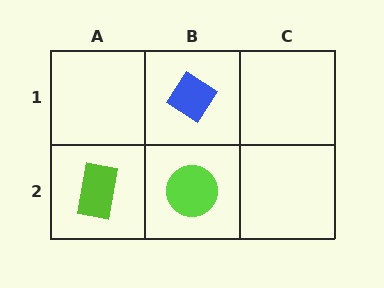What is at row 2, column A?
A lime rectangle.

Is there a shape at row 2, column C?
No, that cell is empty.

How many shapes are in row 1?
1 shape.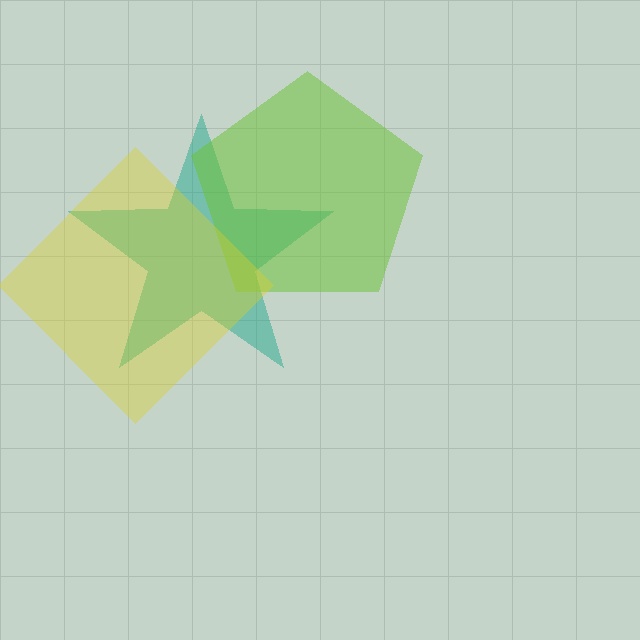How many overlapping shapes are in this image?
There are 3 overlapping shapes in the image.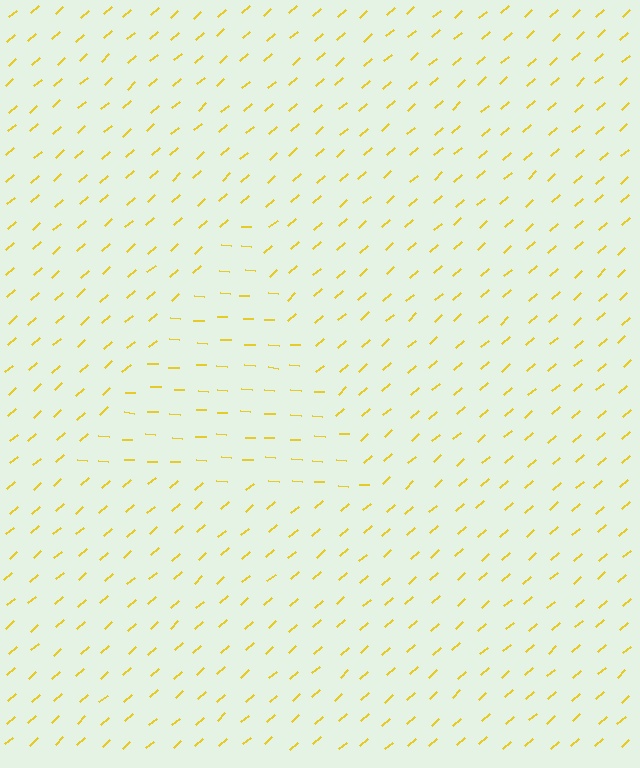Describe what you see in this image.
The image is filled with small yellow line segments. A triangle region in the image has lines oriented differently from the surrounding lines, creating a visible texture boundary.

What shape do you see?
I see a triangle.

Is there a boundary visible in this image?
Yes, there is a texture boundary formed by a change in line orientation.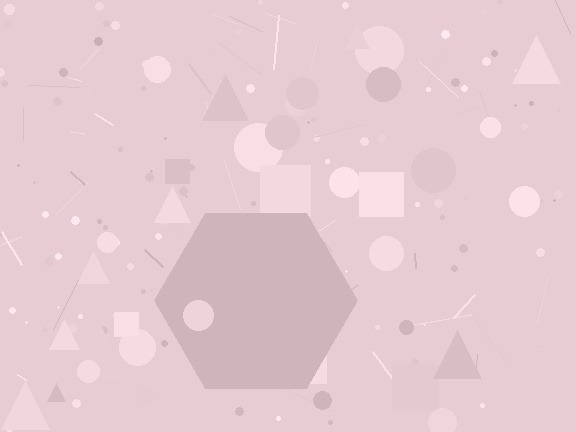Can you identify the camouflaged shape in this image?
The camouflaged shape is a hexagon.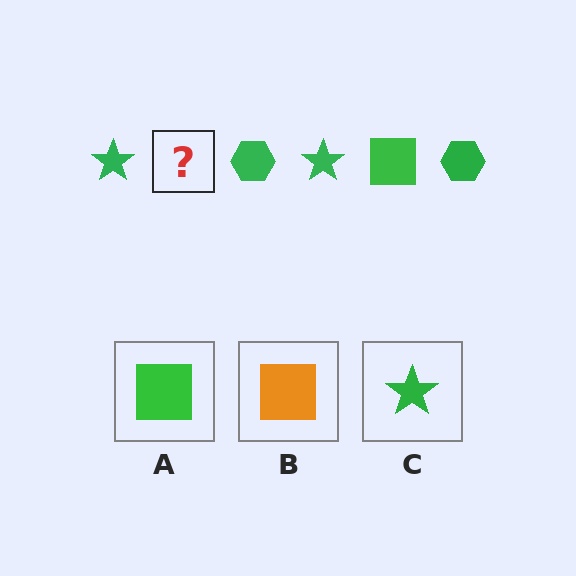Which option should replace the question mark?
Option A.